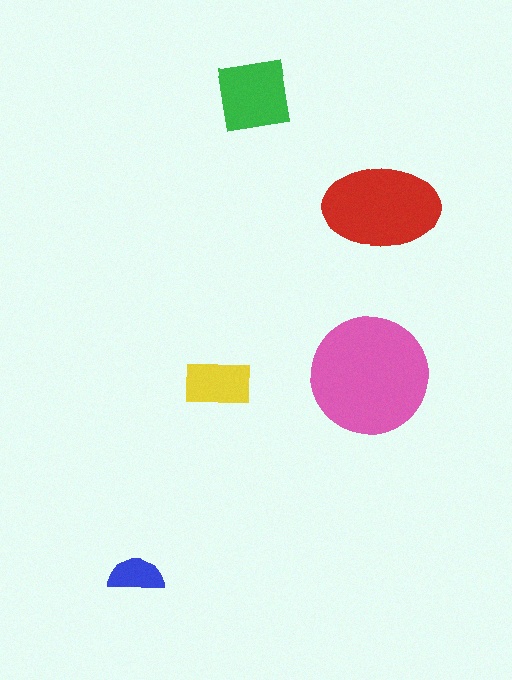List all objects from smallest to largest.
The blue semicircle, the yellow rectangle, the green square, the red ellipse, the pink circle.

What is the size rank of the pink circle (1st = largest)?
1st.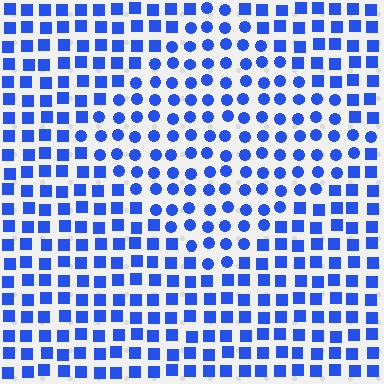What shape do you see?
I see a diamond.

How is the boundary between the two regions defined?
The boundary is defined by a change in element shape: circles inside vs. squares outside. All elements share the same color and spacing.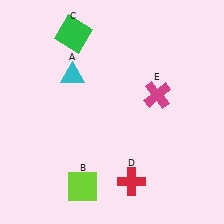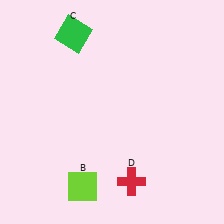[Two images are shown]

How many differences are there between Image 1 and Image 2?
There are 2 differences between the two images.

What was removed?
The cyan triangle (A), the magenta cross (E) were removed in Image 2.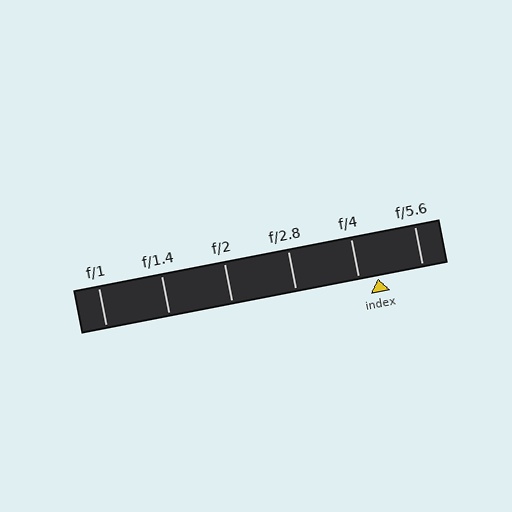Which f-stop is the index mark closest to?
The index mark is closest to f/4.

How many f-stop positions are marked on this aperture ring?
There are 6 f-stop positions marked.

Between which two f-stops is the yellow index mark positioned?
The index mark is between f/4 and f/5.6.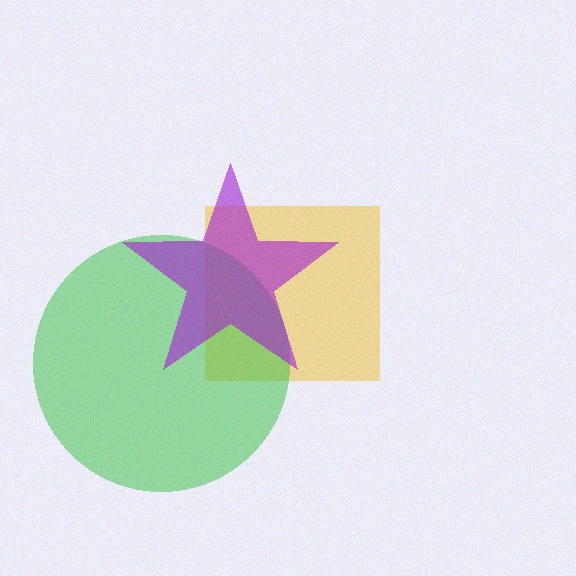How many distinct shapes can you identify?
There are 3 distinct shapes: a yellow square, a green circle, a purple star.